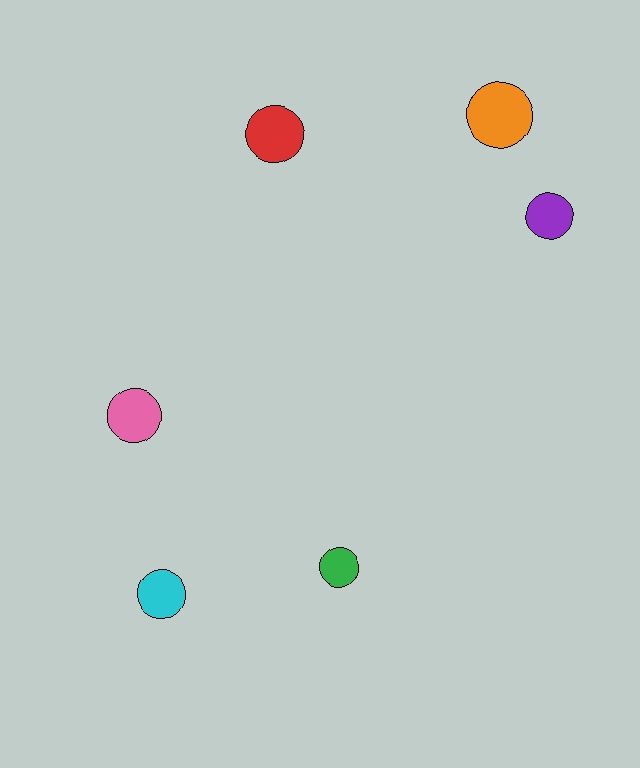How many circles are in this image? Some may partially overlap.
There are 6 circles.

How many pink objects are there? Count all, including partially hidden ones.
There is 1 pink object.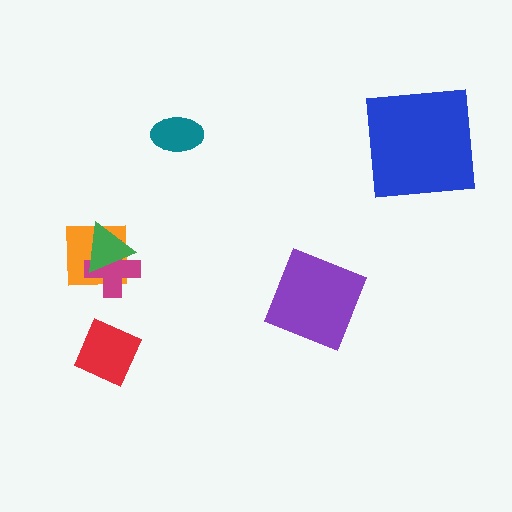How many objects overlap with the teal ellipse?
0 objects overlap with the teal ellipse.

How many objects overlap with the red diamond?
0 objects overlap with the red diamond.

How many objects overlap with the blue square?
0 objects overlap with the blue square.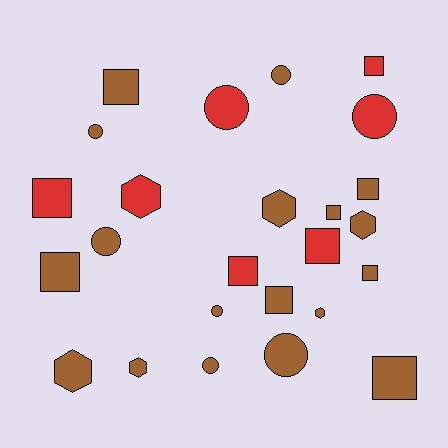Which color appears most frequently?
Brown, with 18 objects.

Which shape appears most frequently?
Square, with 11 objects.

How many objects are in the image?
There are 25 objects.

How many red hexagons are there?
There is 1 red hexagon.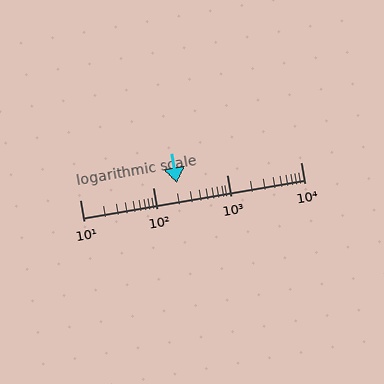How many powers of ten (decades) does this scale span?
The scale spans 3 decades, from 10 to 10000.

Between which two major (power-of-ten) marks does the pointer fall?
The pointer is between 100 and 1000.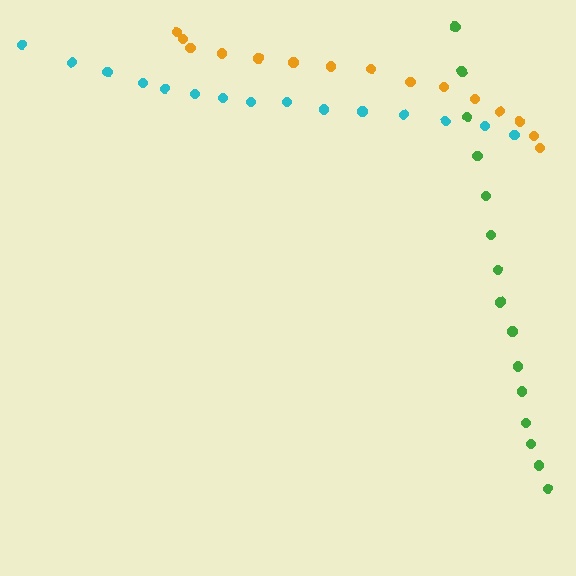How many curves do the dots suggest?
There are 3 distinct paths.